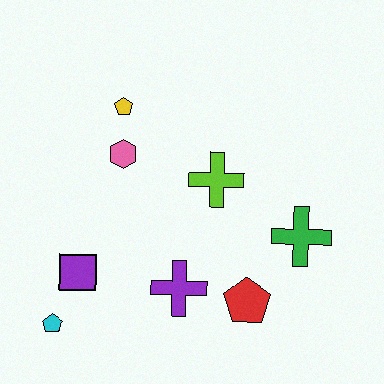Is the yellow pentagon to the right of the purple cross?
No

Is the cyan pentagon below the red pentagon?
Yes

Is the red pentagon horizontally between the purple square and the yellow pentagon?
No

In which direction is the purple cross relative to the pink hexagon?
The purple cross is below the pink hexagon.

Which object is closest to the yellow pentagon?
The pink hexagon is closest to the yellow pentagon.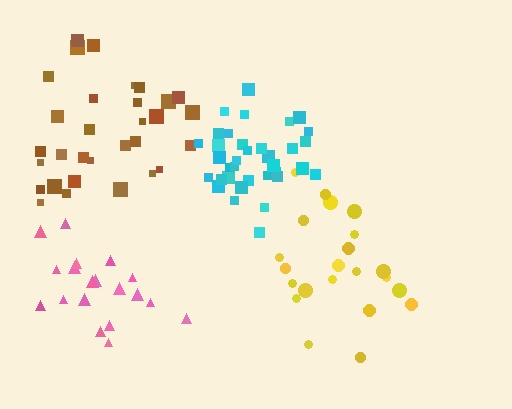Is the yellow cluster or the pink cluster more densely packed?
Yellow.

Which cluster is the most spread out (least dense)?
Brown.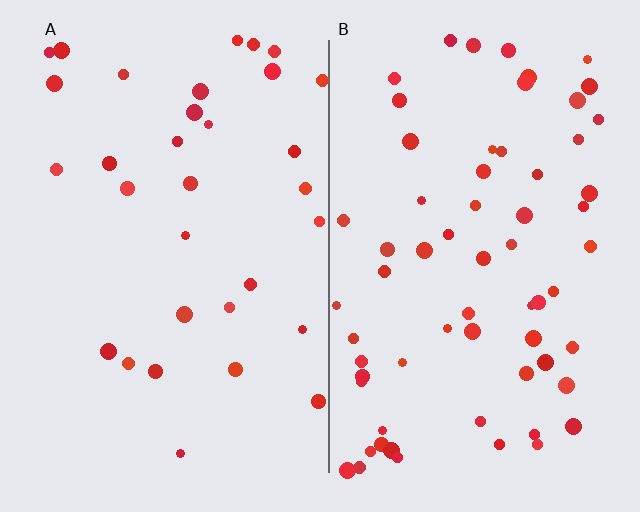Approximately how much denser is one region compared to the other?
Approximately 2.0× — region B over region A.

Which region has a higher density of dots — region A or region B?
B (the right).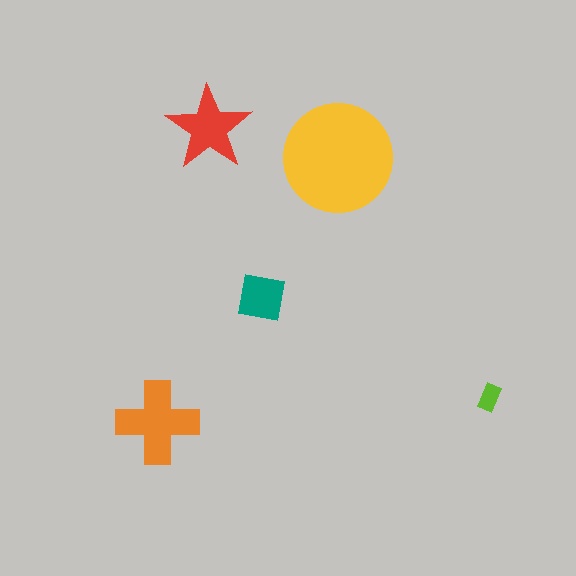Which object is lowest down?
The orange cross is bottommost.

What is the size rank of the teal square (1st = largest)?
4th.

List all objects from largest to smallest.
The yellow circle, the orange cross, the red star, the teal square, the lime rectangle.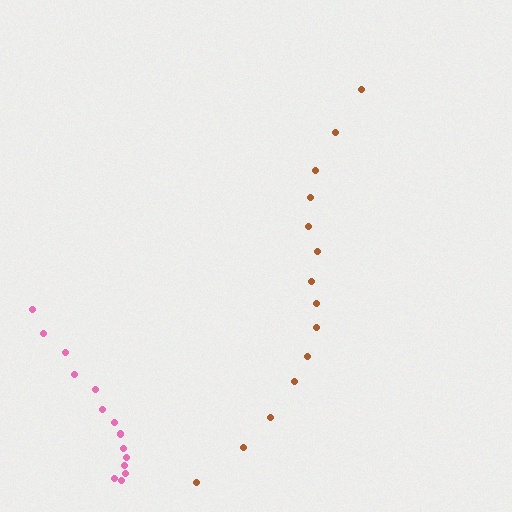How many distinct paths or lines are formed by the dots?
There are 2 distinct paths.